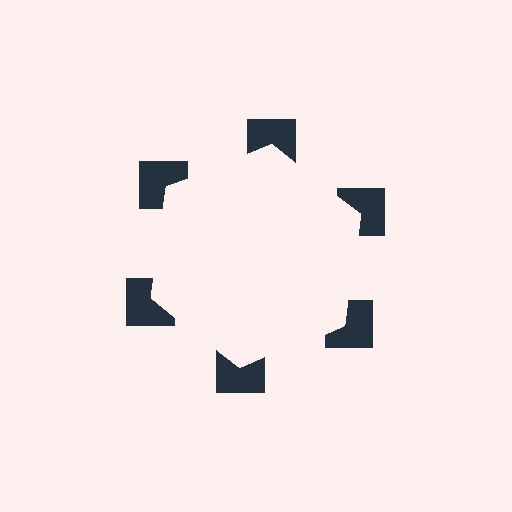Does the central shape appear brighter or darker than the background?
It typically appears slightly brighter than the background, even though no actual brightness change is drawn.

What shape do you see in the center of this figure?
An illusory hexagon — its edges are inferred from the aligned wedge cuts in the notched squares, not physically drawn.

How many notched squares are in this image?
There are 6 — one at each vertex of the illusory hexagon.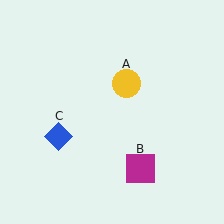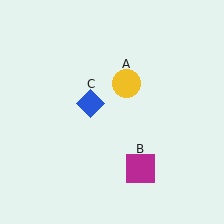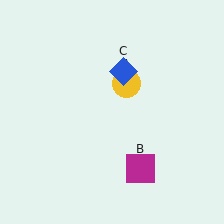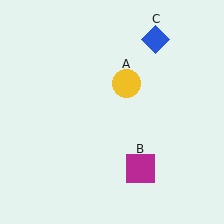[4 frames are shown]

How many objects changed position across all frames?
1 object changed position: blue diamond (object C).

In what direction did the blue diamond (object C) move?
The blue diamond (object C) moved up and to the right.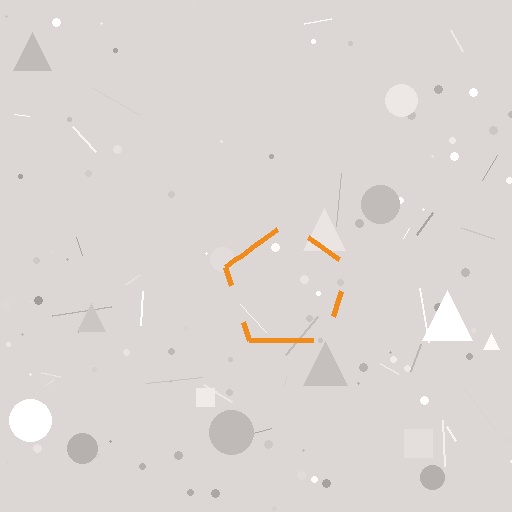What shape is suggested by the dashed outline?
The dashed outline suggests a pentagon.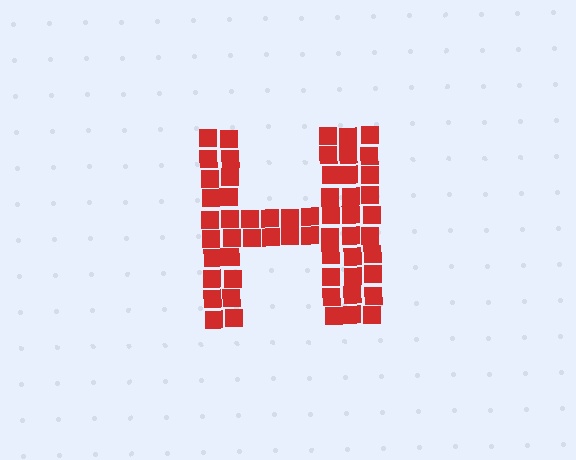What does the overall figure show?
The overall figure shows the letter H.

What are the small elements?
The small elements are squares.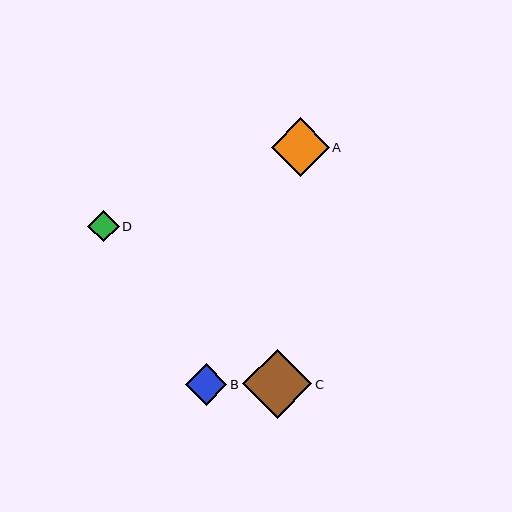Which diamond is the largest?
Diamond C is the largest with a size of approximately 69 pixels.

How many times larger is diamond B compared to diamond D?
Diamond B is approximately 1.3 times the size of diamond D.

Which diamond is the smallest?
Diamond D is the smallest with a size of approximately 31 pixels.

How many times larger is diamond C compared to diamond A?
Diamond C is approximately 1.2 times the size of diamond A.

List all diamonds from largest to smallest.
From largest to smallest: C, A, B, D.